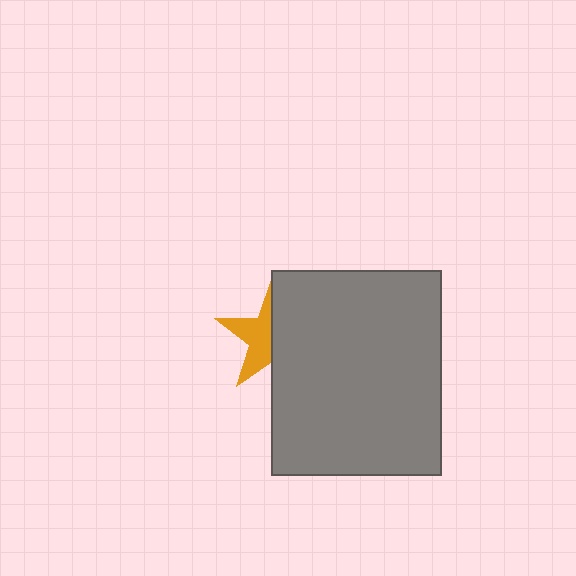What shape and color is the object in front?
The object in front is a gray rectangle.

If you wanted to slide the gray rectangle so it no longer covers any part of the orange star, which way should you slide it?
Slide it right — that is the most direct way to separate the two shapes.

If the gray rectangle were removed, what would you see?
You would see the complete orange star.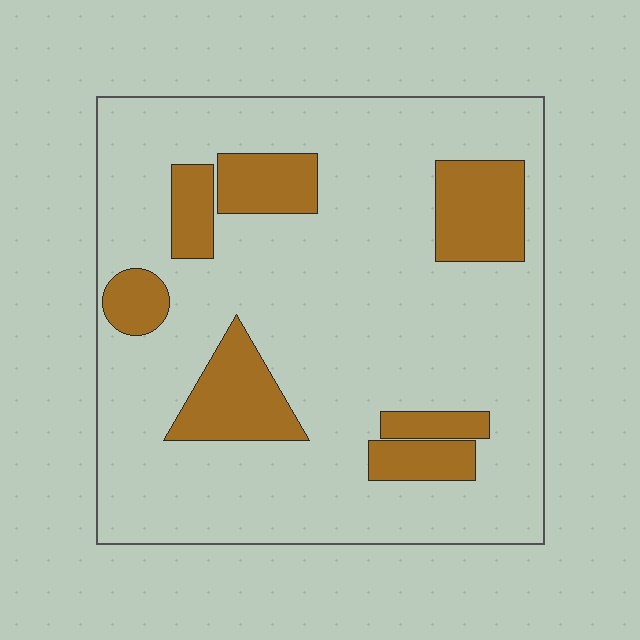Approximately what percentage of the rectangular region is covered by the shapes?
Approximately 20%.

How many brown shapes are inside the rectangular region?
7.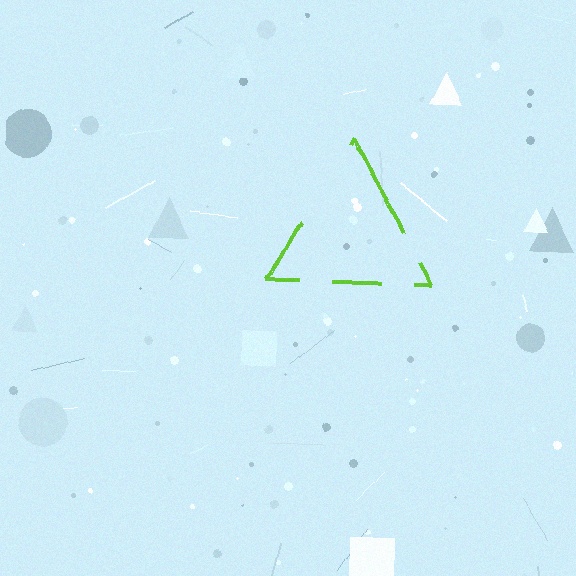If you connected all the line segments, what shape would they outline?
They would outline a triangle.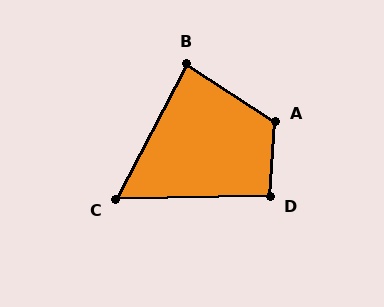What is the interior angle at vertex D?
Approximately 95 degrees (obtuse).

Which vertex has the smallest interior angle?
C, at approximately 61 degrees.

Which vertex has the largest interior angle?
A, at approximately 119 degrees.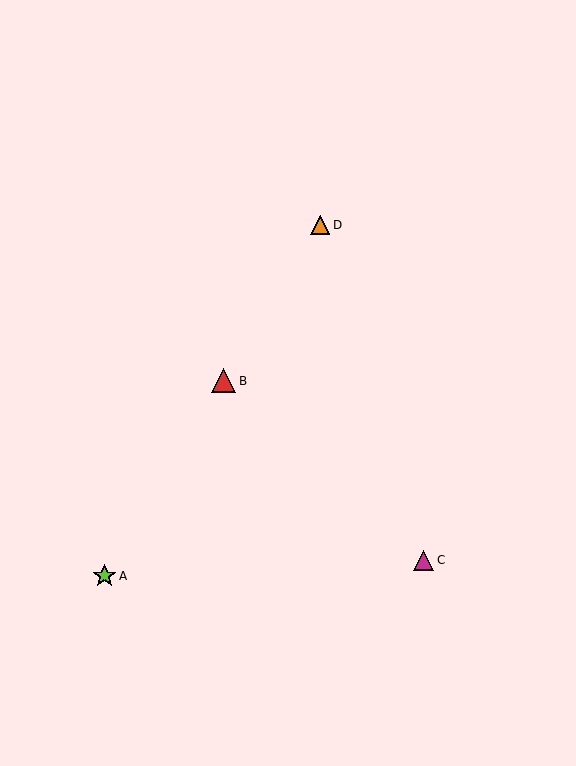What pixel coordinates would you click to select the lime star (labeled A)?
Click at (105, 576) to select the lime star A.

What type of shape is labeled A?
Shape A is a lime star.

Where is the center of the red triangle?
The center of the red triangle is at (223, 381).